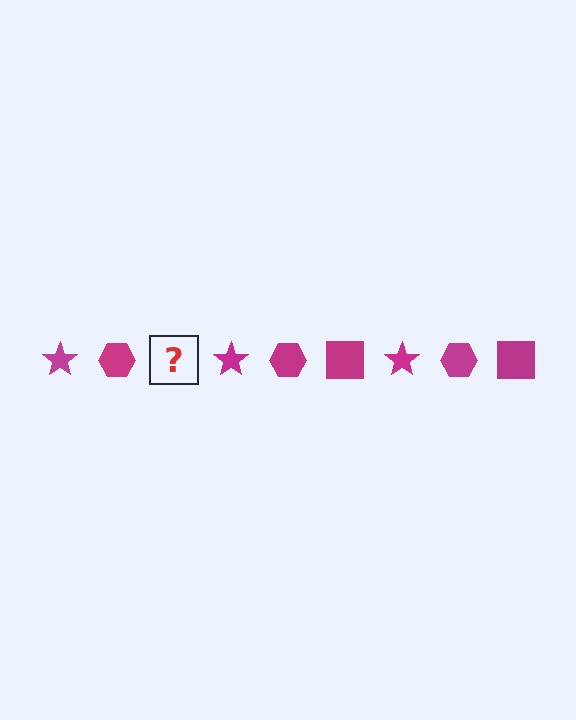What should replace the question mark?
The question mark should be replaced with a magenta square.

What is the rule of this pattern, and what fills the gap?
The rule is that the pattern cycles through star, hexagon, square shapes in magenta. The gap should be filled with a magenta square.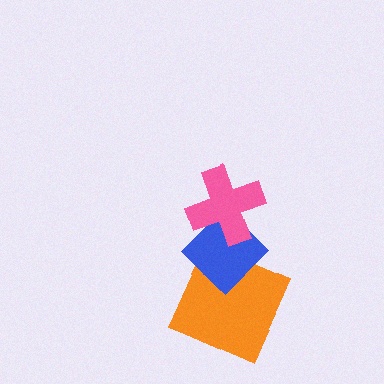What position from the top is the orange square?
The orange square is 3rd from the top.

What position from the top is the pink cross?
The pink cross is 1st from the top.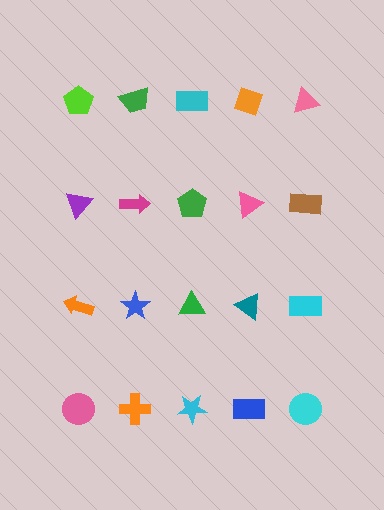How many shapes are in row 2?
5 shapes.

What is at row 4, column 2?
An orange cross.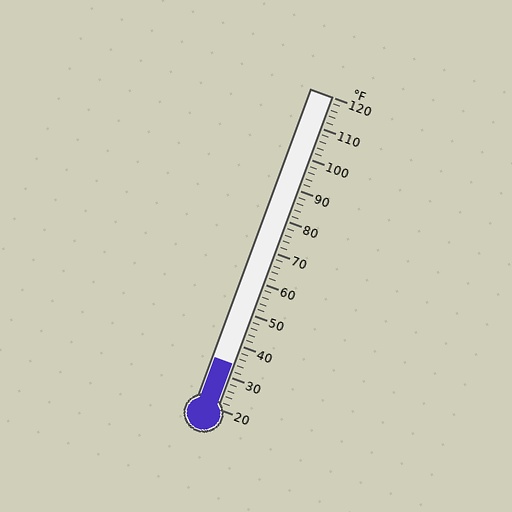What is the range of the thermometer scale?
The thermometer scale ranges from 20°F to 120°F.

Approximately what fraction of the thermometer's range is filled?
The thermometer is filled to approximately 15% of its range.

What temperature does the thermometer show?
The thermometer shows approximately 34°F.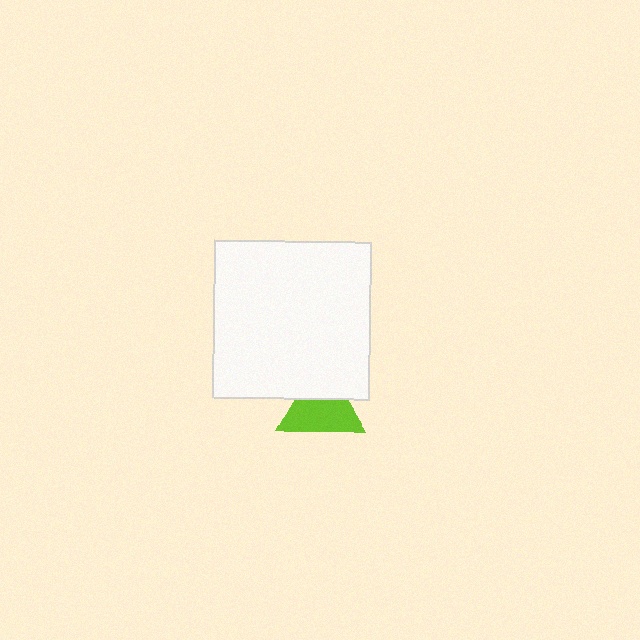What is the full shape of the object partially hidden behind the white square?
The partially hidden object is a lime triangle.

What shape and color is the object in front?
The object in front is a white square.